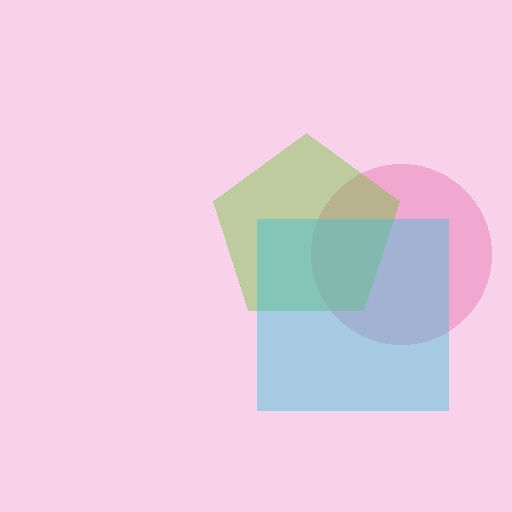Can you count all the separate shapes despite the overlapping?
Yes, there are 3 separate shapes.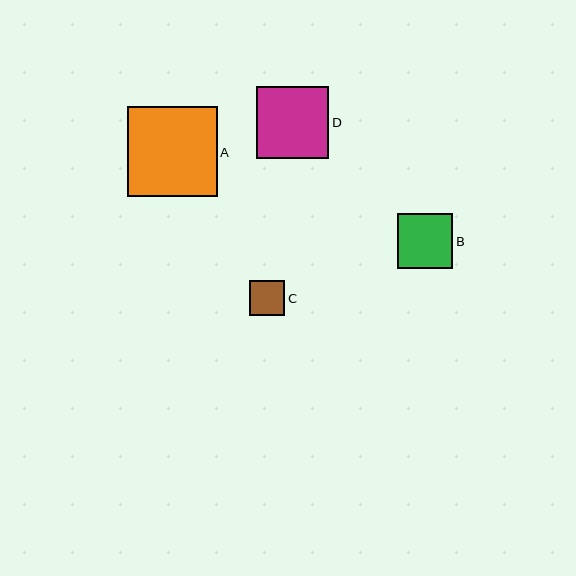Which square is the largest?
Square A is the largest with a size of approximately 90 pixels.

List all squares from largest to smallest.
From largest to smallest: A, D, B, C.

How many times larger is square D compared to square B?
Square D is approximately 1.3 times the size of square B.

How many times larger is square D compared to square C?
Square D is approximately 2.0 times the size of square C.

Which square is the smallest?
Square C is the smallest with a size of approximately 36 pixels.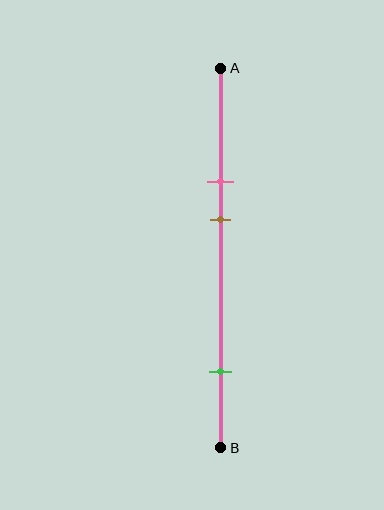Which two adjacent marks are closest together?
The pink and brown marks are the closest adjacent pair.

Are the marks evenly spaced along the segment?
No, the marks are not evenly spaced.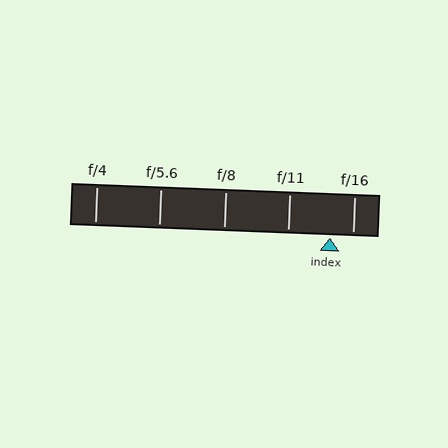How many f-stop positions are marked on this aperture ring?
There are 5 f-stop positions marked.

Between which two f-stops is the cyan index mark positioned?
The index mark is between f/11 and f/16.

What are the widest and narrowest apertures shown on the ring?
The widest aperture shown is f/4 and the narrowest is f/16.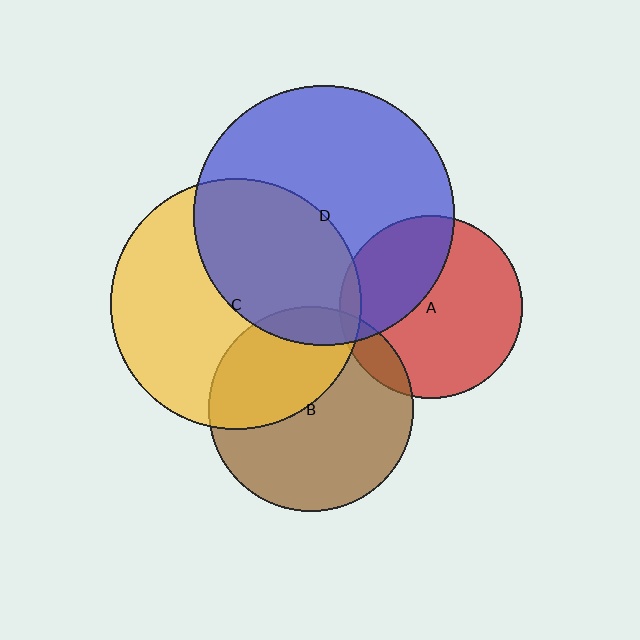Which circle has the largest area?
Circle D (blue).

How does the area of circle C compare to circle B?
Approximately 1.5 times.